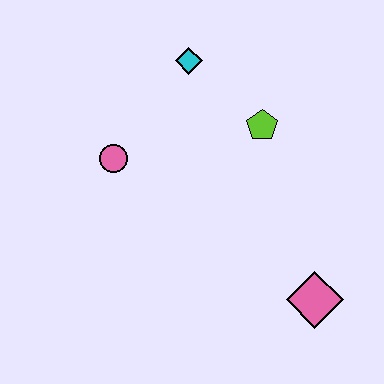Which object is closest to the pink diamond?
The lime pentagon is closest to the pink diamond.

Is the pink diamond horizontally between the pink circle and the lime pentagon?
No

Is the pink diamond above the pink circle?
No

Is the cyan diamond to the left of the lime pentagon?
Yes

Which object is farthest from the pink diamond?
The cyan diamond is farthest from the pink diamond.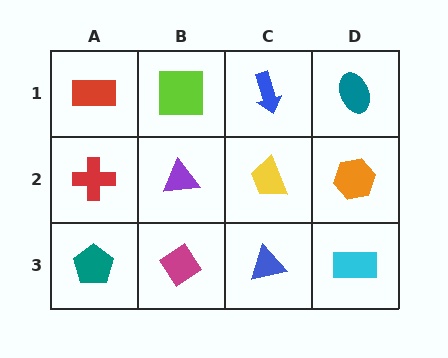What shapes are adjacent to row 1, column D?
An orange hexagon (row 2, column D), a blue arrow (row 1, column C).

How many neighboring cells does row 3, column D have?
2.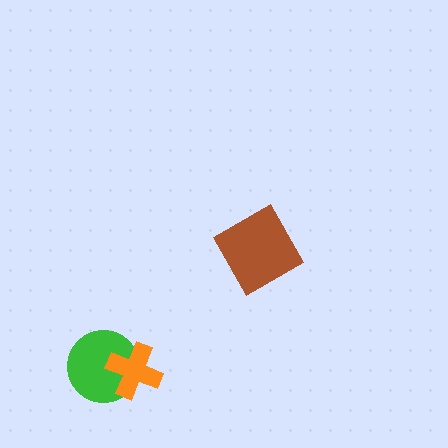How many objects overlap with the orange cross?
1 object overlaps with the orange cross.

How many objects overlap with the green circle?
1 object overlaps with the green circle.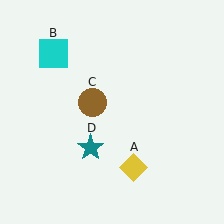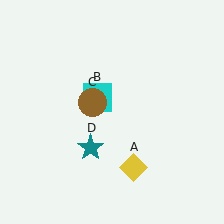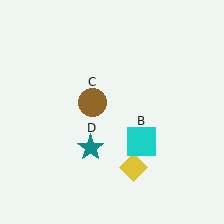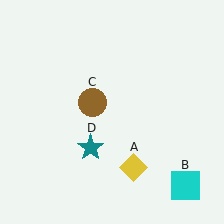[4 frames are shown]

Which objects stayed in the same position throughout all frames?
Yellow diamond (object A) and brown circle (object C) and teal star (object D) remained stationary.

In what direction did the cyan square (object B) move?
The cyan square (object B) moved down and to the right.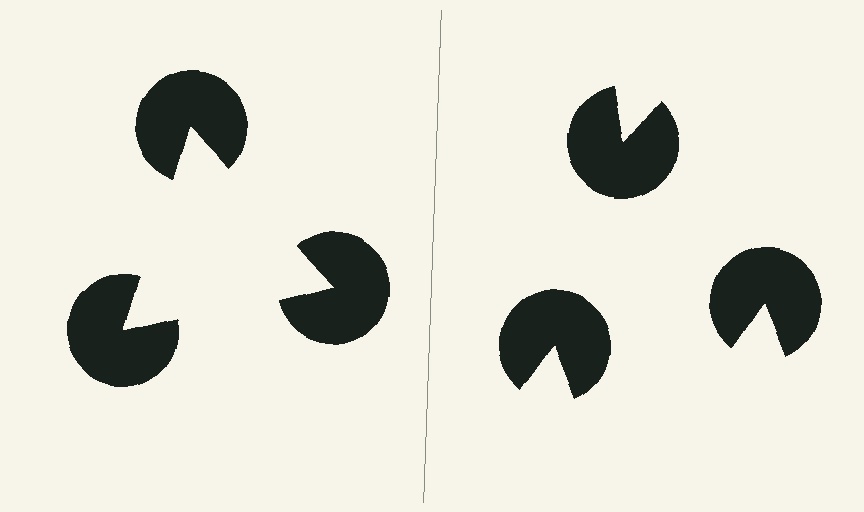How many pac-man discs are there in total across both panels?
6 — 3 on each side.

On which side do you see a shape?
An illusory triangle appears on the left side. On the right side the wedge cuts are rotated, so no coherent shape forms.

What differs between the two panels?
The pac-man discs are positioned identically on both sides; only the wedge orientations differ. On the left they align to a triangle; on the right they are misaligned.